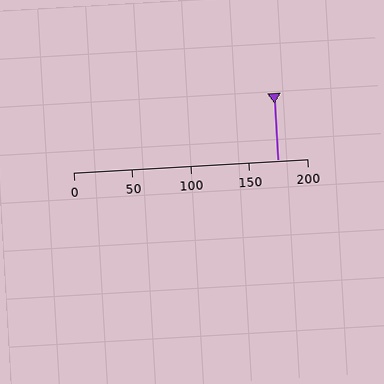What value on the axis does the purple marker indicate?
The marker indicates approximately 175.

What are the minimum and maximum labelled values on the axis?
The axis runs from 0 to 200.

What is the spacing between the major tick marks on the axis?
The major ticks are spaced 50 apart.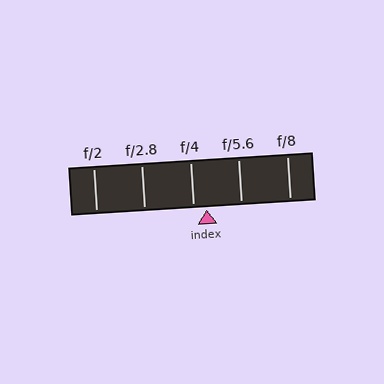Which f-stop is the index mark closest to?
The index mark is closest to f/4.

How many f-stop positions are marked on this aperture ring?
There are 5 f-stop positions marked.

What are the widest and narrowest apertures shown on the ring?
The widest aperture shown is f/2 and the narrowest is f/8.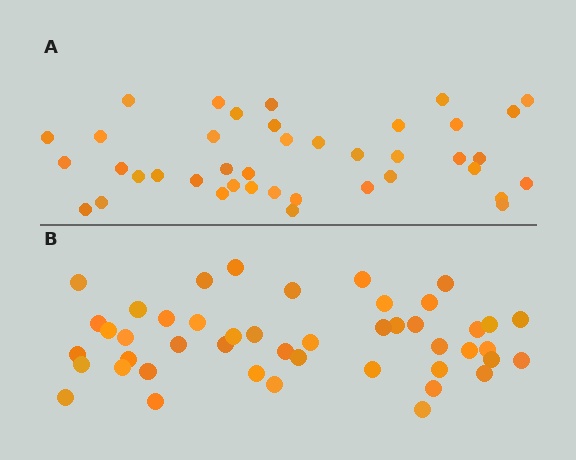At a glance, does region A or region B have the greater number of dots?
Region B (the bottom region) has more dots.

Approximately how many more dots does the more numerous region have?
Region B has about 6 more dots than region A.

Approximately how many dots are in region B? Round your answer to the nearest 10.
About 50 dots. (The exact count is 46, which rounds to 50.)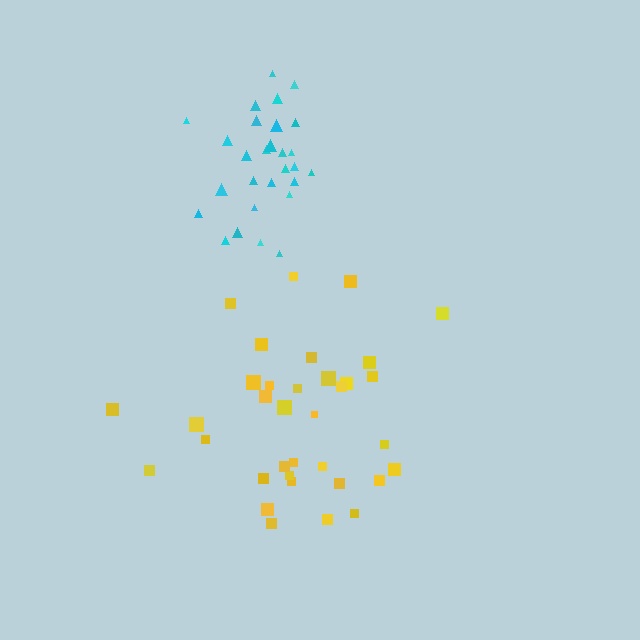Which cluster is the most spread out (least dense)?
Yellow.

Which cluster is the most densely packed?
Cyan.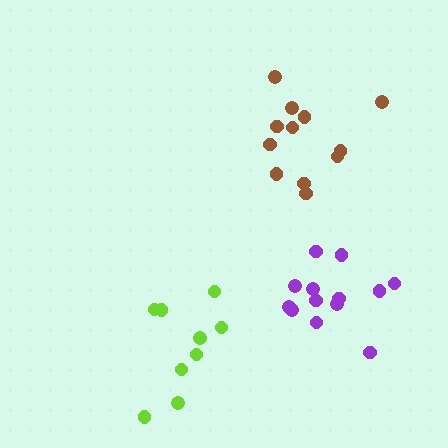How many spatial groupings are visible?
There are 3 spatial groupings.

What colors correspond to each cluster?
The clusters are colored: purple, brown, lime.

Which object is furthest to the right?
The purple cluster is rightmost.